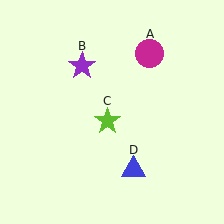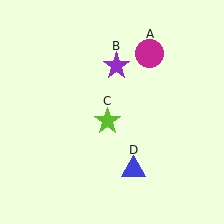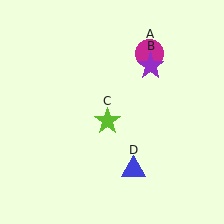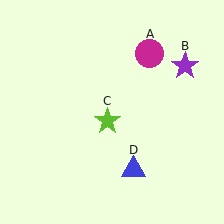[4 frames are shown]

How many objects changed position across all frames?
1 object changed position: purple star (object B).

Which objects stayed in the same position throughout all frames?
Magenta circle (object A) and lime star (object C) and blue triangle (object D) remained stationary.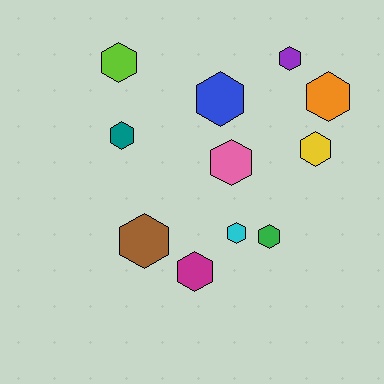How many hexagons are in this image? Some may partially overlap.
There are 11 hexagons.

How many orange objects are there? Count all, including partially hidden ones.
There is 1 orange object.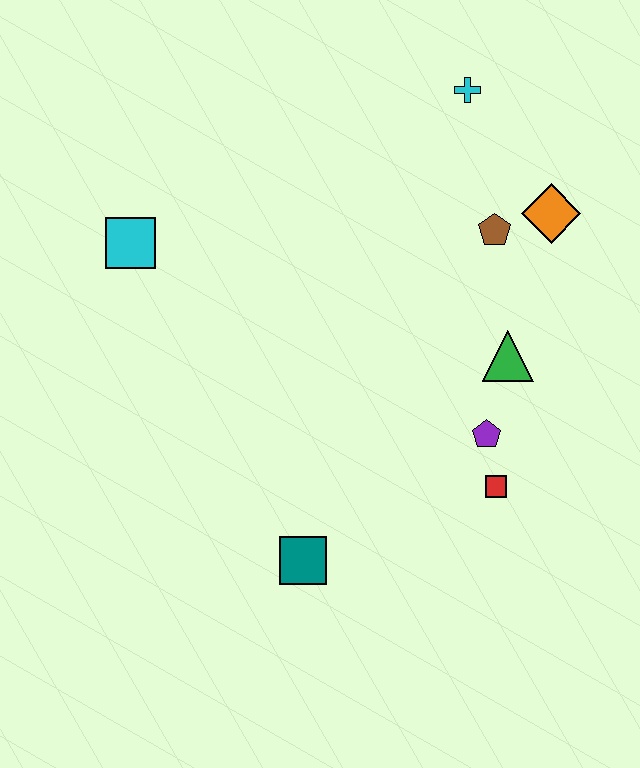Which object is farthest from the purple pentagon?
The cyan square is farthest from the purple pentagon.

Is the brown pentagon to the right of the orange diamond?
No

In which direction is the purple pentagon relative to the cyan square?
The purple pentagon is to the right of the cyan square.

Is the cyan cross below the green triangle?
No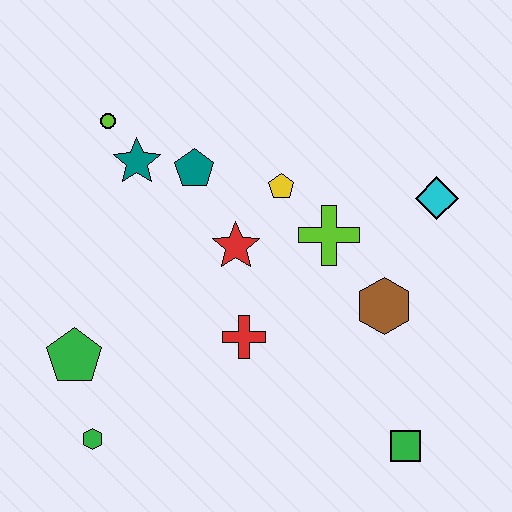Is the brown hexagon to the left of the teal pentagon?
No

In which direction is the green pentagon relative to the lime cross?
The green pentagon is to the left of the lime cross.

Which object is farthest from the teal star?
The green square is farthest from the teal star.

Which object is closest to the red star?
The yellow pentagon is closest to the red star.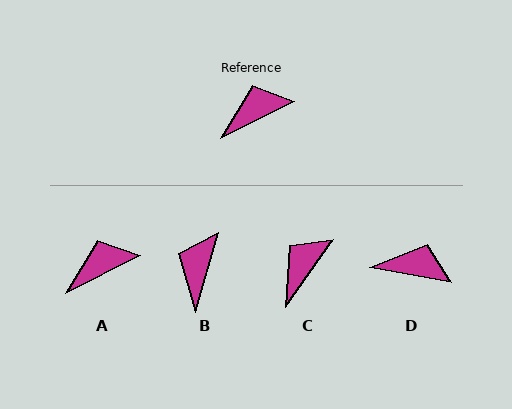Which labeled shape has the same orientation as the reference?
A.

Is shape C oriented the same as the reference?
No, it is off by about 28 degrees.